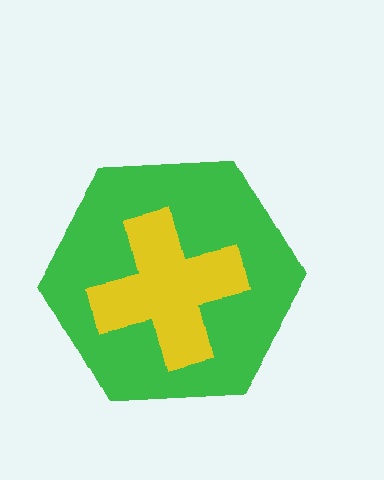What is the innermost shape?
The yellow cross.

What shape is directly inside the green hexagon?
The yellow cross.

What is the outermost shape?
The green hexagon.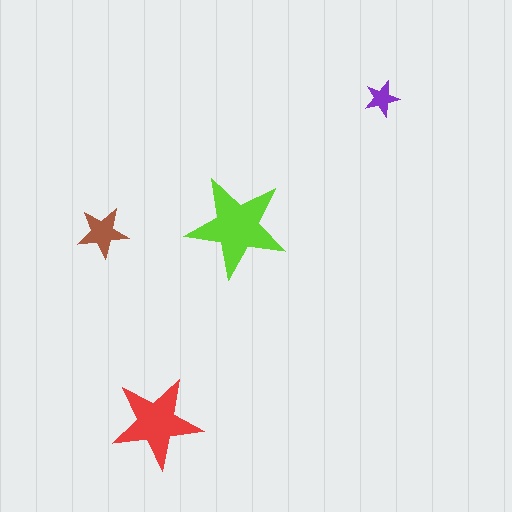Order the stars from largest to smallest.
the lime one, the red one, the brown one, the purple one.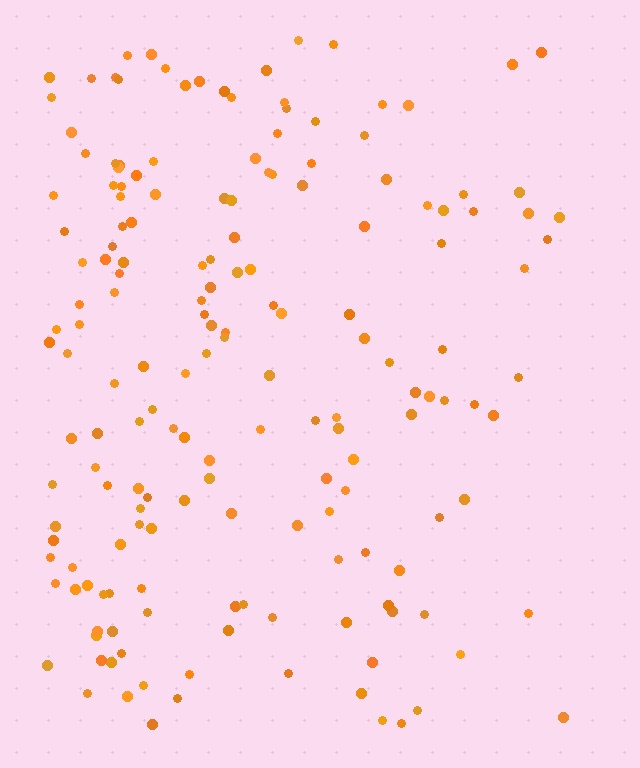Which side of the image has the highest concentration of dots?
The left.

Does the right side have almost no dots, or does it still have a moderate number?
Still a moderate number, just noticeably fewer than the left.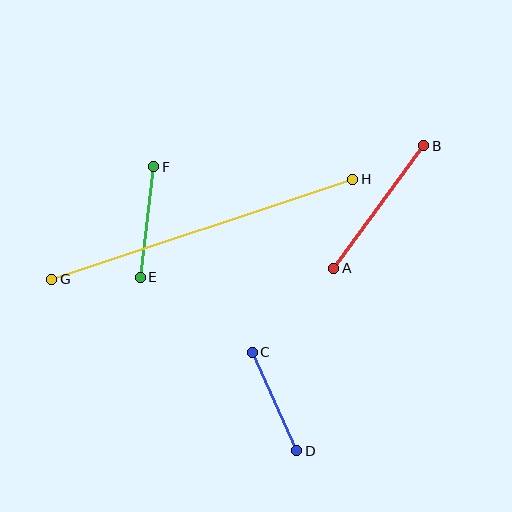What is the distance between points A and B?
The distance is approximately 152 pixels.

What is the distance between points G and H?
The distance is approximately 317 pixels.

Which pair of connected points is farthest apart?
Points G and H are farthest apart.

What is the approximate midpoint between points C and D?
The midpoint is at approximately (274, 401) pixels.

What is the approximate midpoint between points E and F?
The midpoint is at approximately (147, 222) pixels.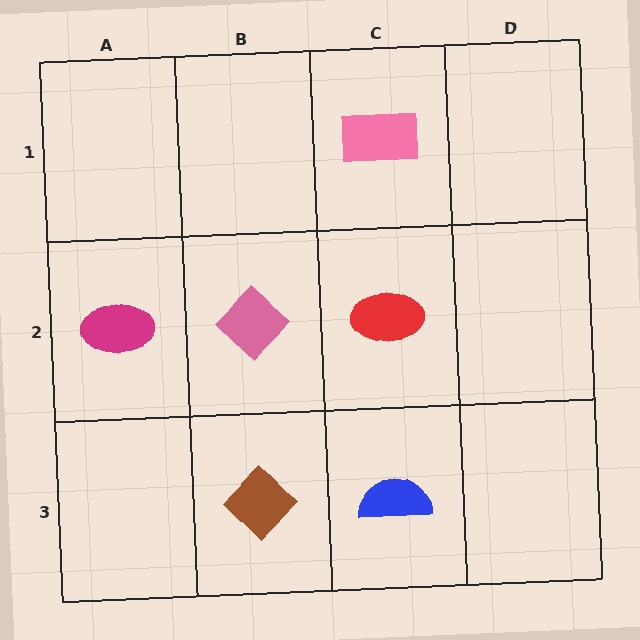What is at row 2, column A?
A magenta ellipse.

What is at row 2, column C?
A red ellipse.